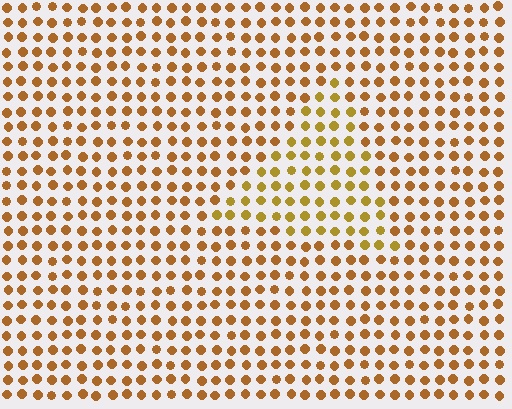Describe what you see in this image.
The image is filled with small brown elements in a uniform arrangement. A triangle-shaped region is visible where the elements are tinted to a slightly different hue, forming a subtle color boundary.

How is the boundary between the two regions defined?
The boundary is defined purely by a slight shift in hue (about 20 degrees). Spacing, size, and orientation are identical on both sides.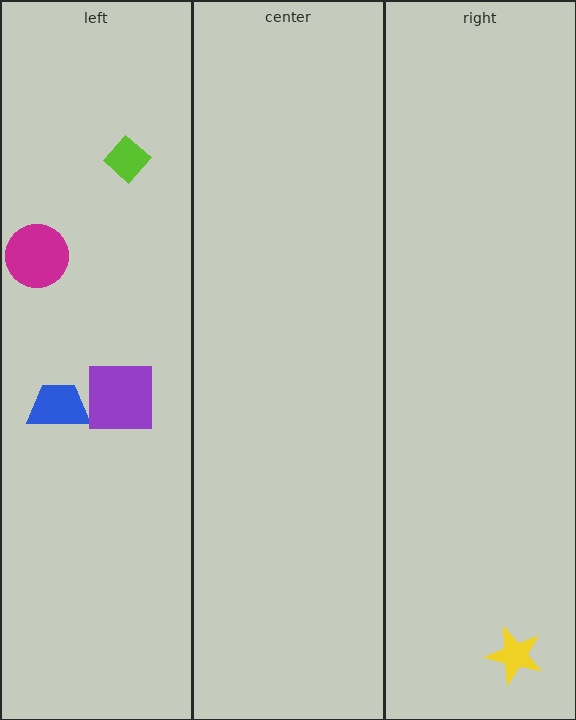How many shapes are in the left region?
4.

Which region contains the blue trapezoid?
The left region.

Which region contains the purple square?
The left region.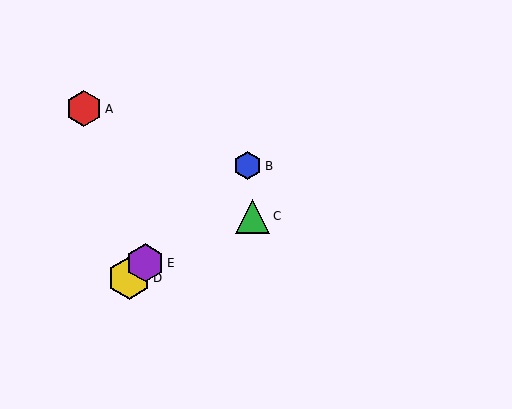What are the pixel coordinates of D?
Object D is at (129, 278).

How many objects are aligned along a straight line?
3 objects (B, D, E) are aligned along a straight line.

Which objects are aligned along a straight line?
Objects B, D, E are aligned along a straight line.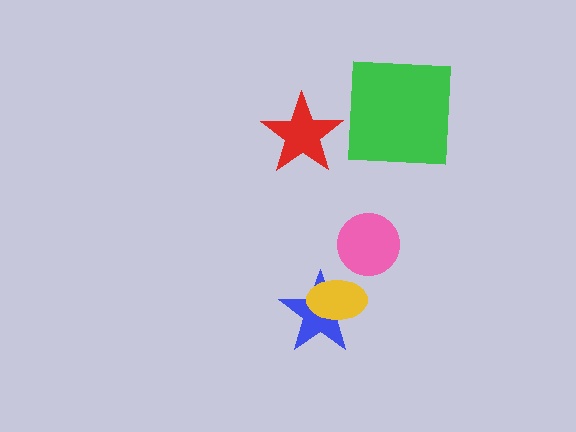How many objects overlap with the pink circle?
0 objects overlap with the pink circle.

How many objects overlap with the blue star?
1 object overlaps with the blue star.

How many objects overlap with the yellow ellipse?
1 object overlaps with the yellow ellipse.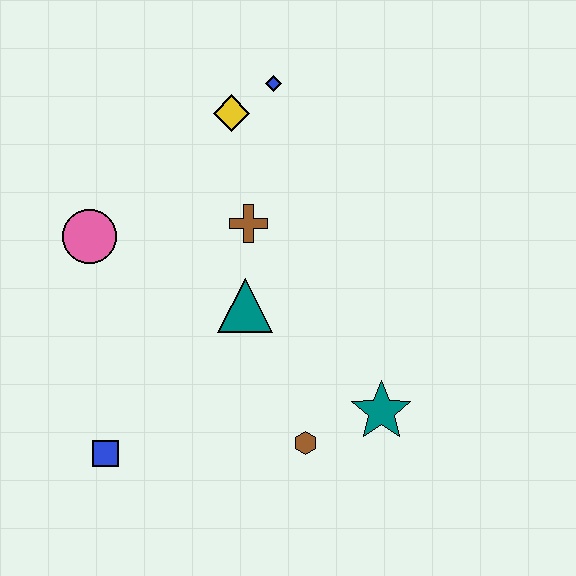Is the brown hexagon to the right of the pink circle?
Yes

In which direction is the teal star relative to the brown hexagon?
The teal star is to the right of the brown hexagon.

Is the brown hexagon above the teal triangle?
No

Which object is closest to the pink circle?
The brown cross is closest to the pink circle.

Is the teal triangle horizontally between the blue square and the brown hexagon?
Yes